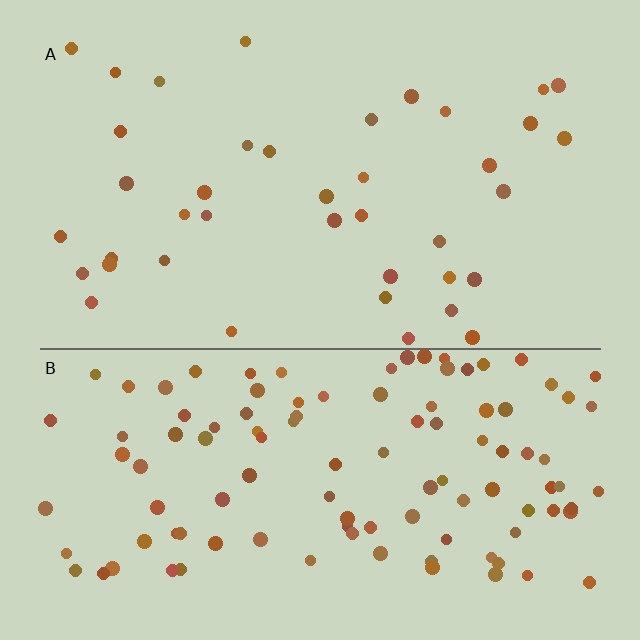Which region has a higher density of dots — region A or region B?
B (the bottom).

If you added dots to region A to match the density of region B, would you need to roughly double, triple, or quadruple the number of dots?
Approximately triple.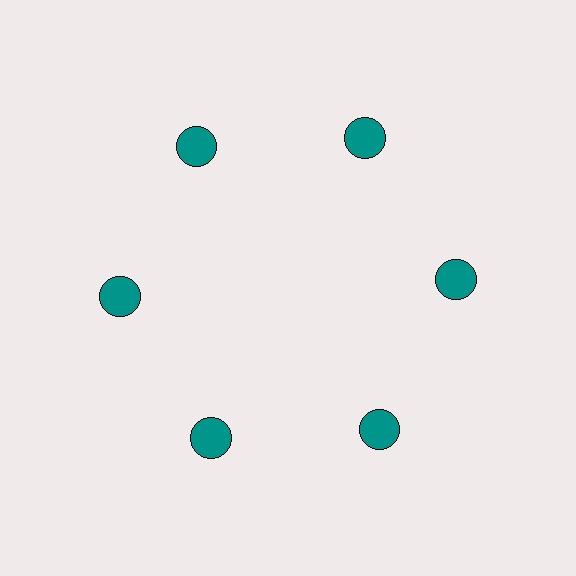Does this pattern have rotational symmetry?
Yes, this pattern has 6-fold rotational symmetry. It looks the same after rotating 60 degrees around the center.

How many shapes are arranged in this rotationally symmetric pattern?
There are 6 shapes, arranged in 6 groups of 1.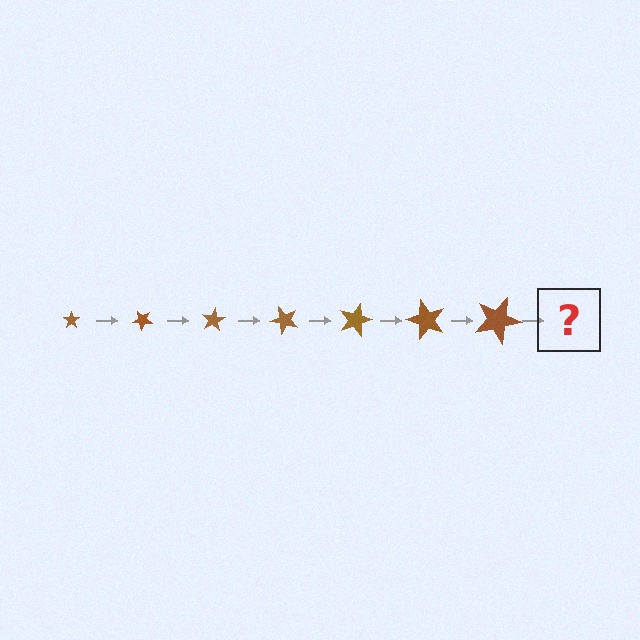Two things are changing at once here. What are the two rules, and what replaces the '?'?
The two rules are that the star grows larger each step and it rotates 40 degrees each step. The '?' should be a star, larger than the previous one and rotated 280 degrees from the start.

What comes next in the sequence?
The next element should be a star, larger than the previous one and rotated 280 degrees from the start.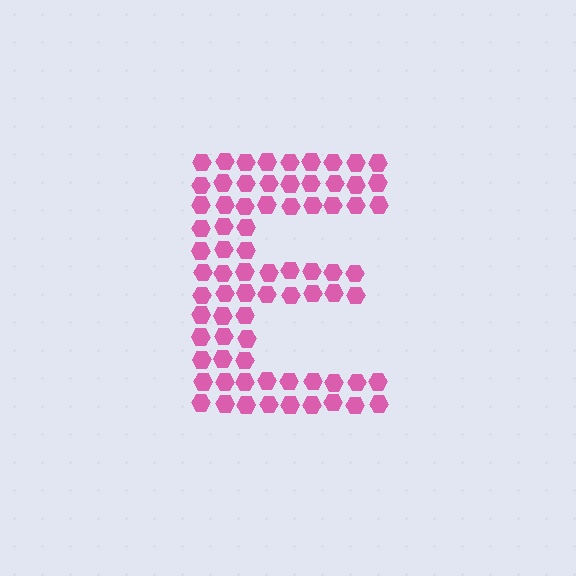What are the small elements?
The small elements are hexagons.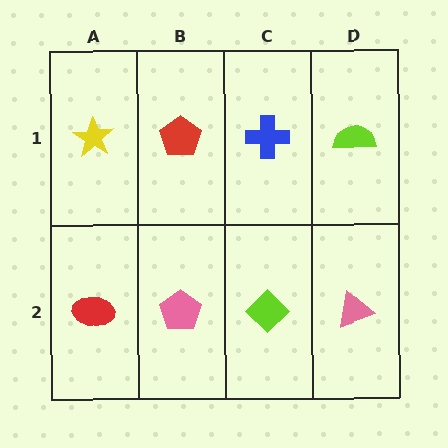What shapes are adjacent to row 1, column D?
A pink triangle (row 2, column D), a blue cross (row 1, column C).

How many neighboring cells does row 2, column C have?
3.